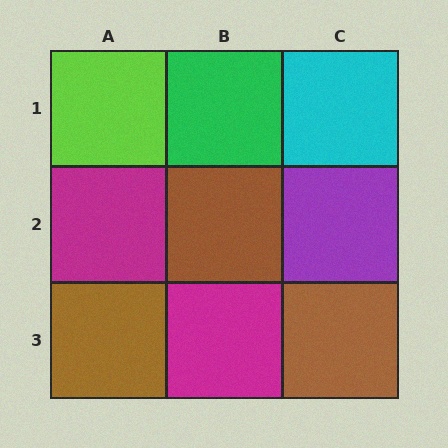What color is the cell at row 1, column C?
Cyan.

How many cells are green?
1 cell is green.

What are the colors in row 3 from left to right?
Brown, magenta, brown.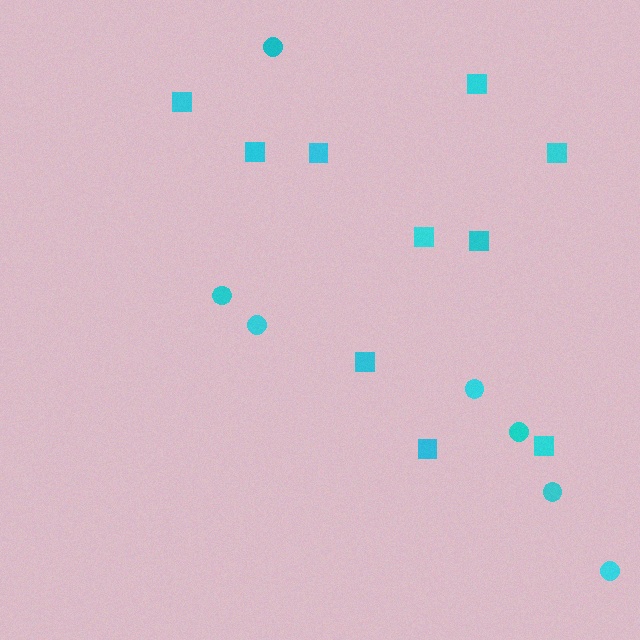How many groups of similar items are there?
There are 2 groups: one group of circles (7) and one group of squares (10).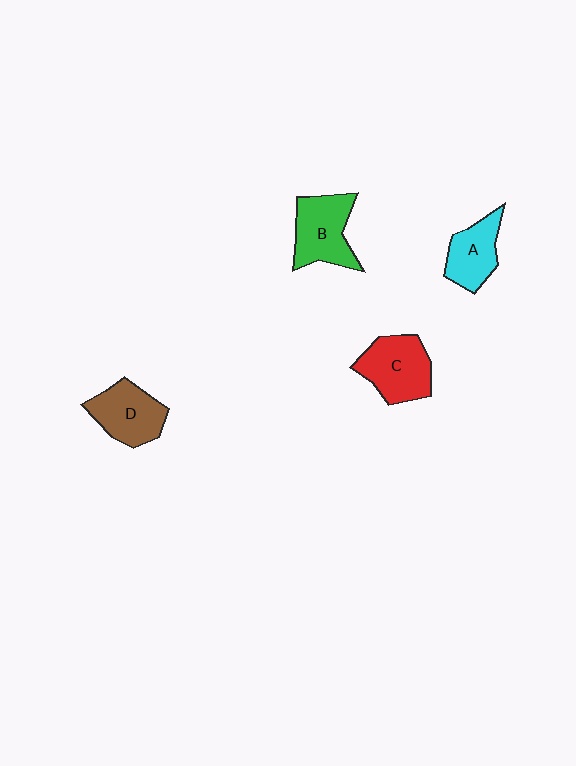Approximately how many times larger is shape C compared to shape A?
Approximately 1.3 times.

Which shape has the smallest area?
Shape A (cyan).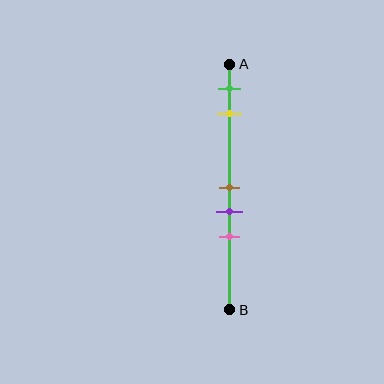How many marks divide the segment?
There are 5 marks dividing the segment.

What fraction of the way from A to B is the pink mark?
The pink mark is approximately 70% (0.7) of the way from A to B.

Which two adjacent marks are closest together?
The brown and purple marks are the closest adjacent pair.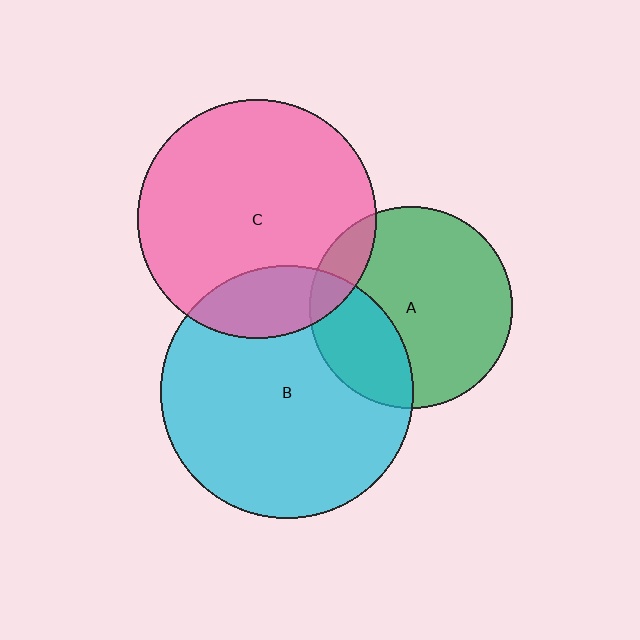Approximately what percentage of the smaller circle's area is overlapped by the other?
Approximately 20%.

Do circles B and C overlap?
Yes.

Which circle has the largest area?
Circle B (cyan).